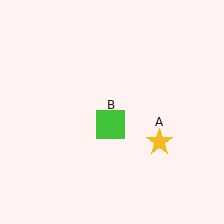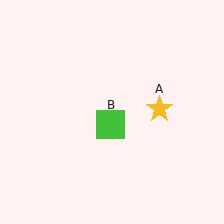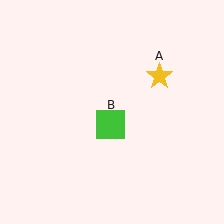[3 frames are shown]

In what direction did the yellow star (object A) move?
The yellow star (object A) moved up.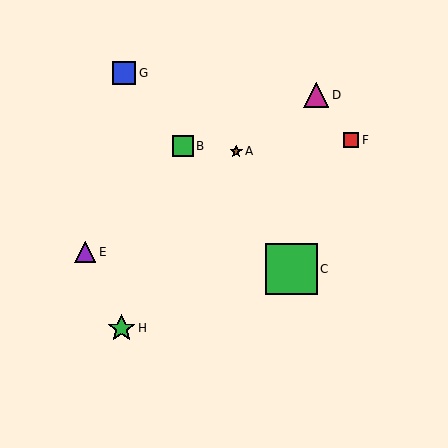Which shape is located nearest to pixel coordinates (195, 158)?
The green square (labeled B) at (183, 146) is nearest to that location.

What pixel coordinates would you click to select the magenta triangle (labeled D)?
Click at (316, 95) to select the magenta triangle D.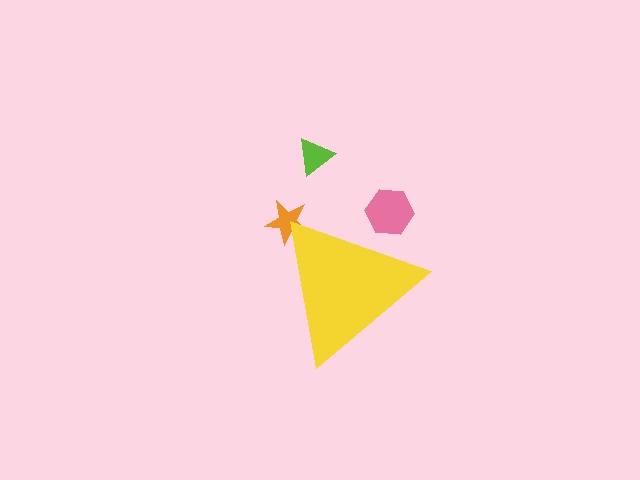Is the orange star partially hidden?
Yes, the orange star is partially hidden behind the yellow triangle.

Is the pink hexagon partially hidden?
Yes, the pink hexagon is partially hidden behind the yellow triangle.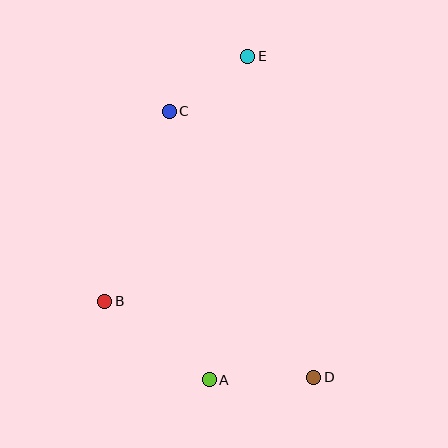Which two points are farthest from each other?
Points D and E are farthest from each other.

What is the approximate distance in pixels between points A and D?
The distance between A and D is approximately 104 pixels.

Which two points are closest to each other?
Points C and E are closest to each other.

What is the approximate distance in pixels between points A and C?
The distance between A and C is approximately 271 pixels.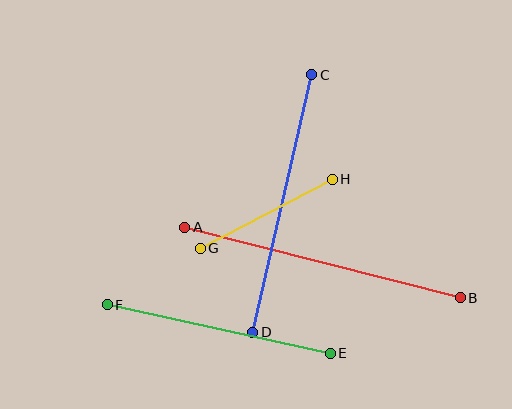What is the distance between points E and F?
The distance is approximately 228 pixels.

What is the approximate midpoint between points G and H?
The midpoint is at approximately (266, 214) pixels.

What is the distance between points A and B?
The distance is approximately 284 pixels.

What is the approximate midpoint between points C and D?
The midpoint is at approximately (282, 204) pixels.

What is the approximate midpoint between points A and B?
The midpoint is at approximately (323, 262) pixels.